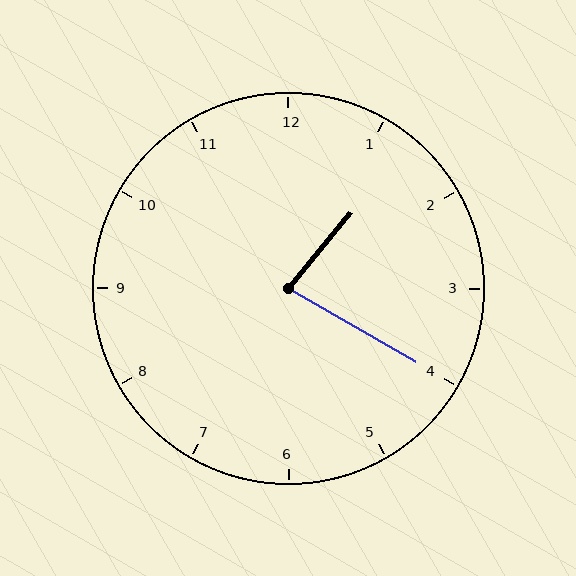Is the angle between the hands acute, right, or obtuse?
It is acute.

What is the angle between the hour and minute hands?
Approximately 80 degrees.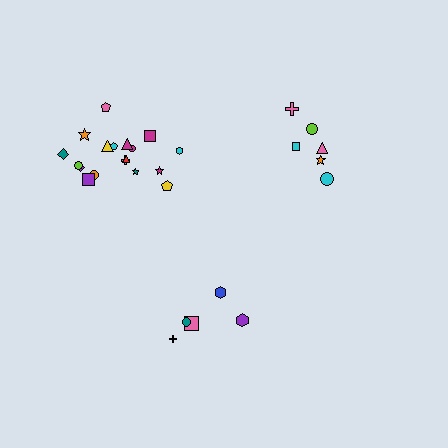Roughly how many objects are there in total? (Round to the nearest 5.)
Roughly 30 objects in total.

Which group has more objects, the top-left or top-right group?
The top-left group.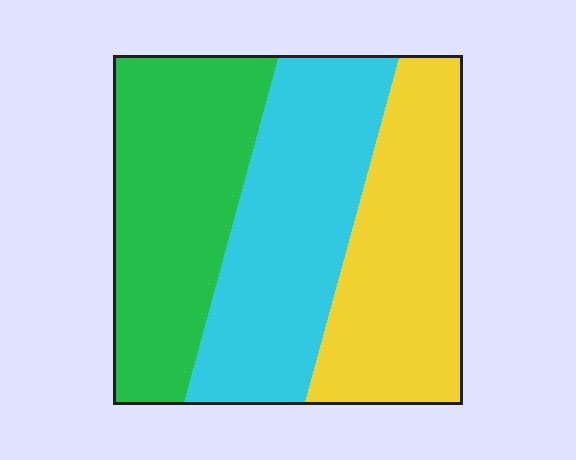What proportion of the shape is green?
Green covers 34% of the shape.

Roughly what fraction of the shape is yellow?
Yellow covers 32% of the shape.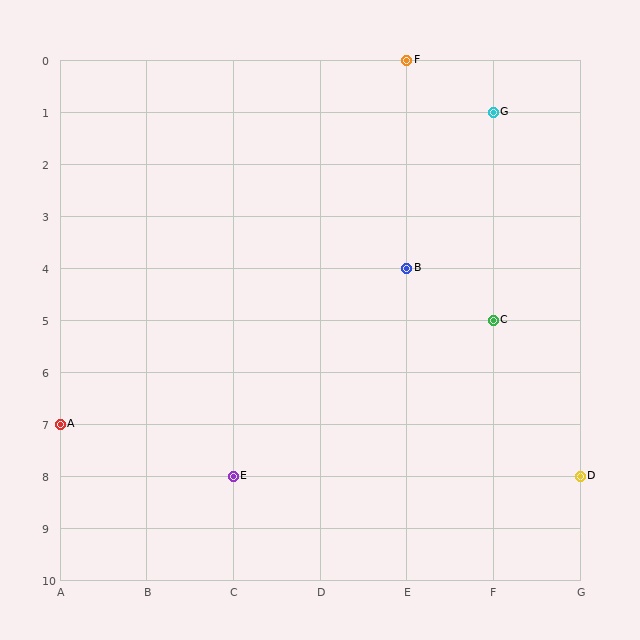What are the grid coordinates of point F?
Point F is at grid coordinates (E, 0).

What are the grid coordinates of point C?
Point C is at grid coordinates (F, 5).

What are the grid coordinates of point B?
Point B is at grid coordinates (E, 4).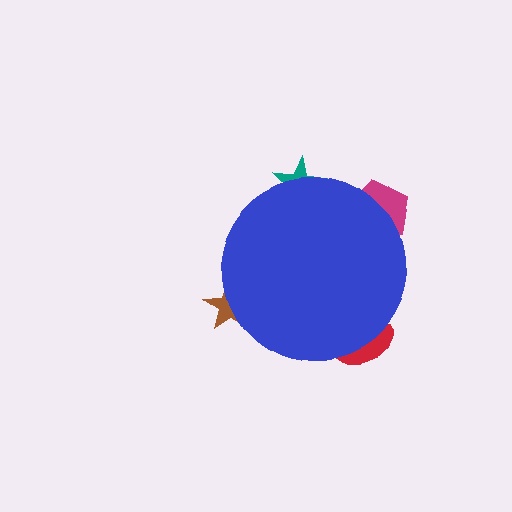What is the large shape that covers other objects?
A blue circle.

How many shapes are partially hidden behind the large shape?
4 shapes are partially hidden.